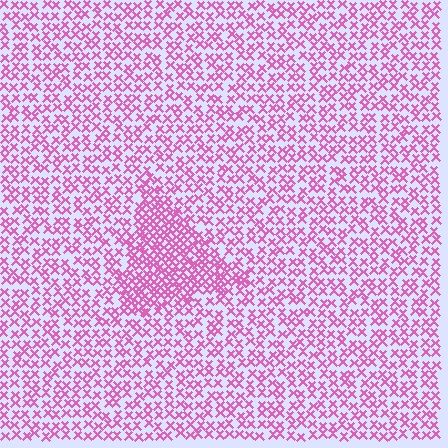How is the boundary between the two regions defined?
The boundary is defined by a change in element density (approximately 1.9x ratio). All elements are the same color, size, and shape.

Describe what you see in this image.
The image contains small pink elements arranged at two different densities. A triangle-shaped region is visible where the elements are more densely packed than the surrounding area.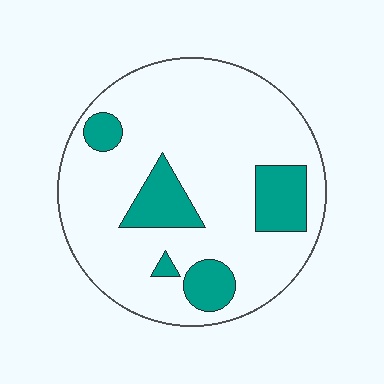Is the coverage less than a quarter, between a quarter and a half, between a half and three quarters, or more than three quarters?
Less than a quarter.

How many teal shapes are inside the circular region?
5.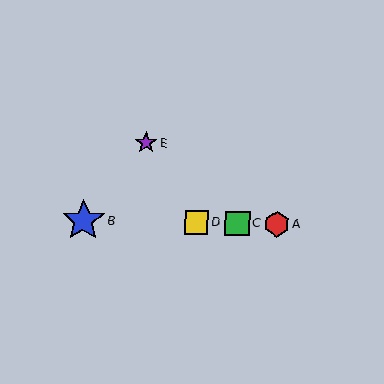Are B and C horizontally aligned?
Yes, both are at y≈221.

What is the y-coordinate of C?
Object C is at y≈223.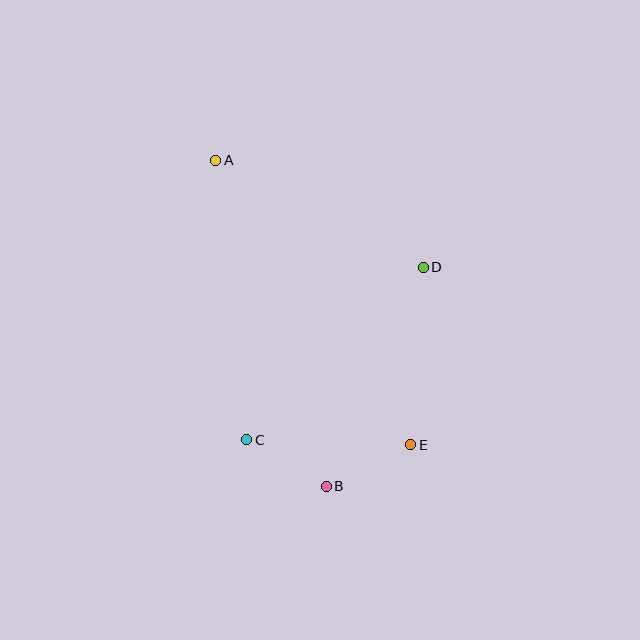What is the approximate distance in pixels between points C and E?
The distance between C and E is approximately 164 pixels.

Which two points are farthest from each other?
Points A and E are farthest from each other.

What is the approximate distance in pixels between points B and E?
The distance between B and E is approximately 94 pixels.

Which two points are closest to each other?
Points B and C are closest to each other.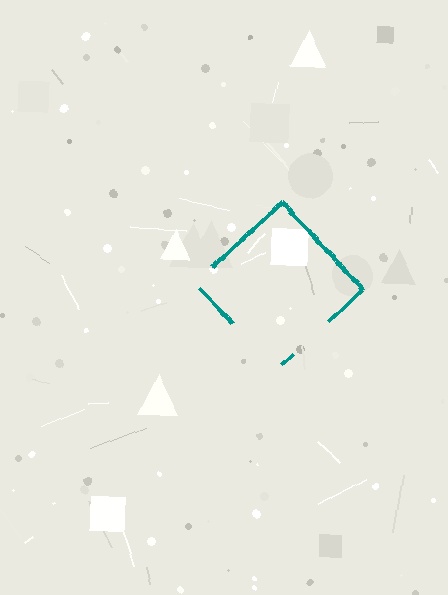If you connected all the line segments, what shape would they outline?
They would outline a diamond.